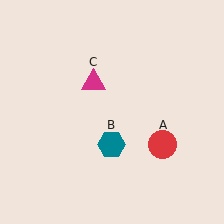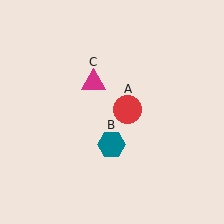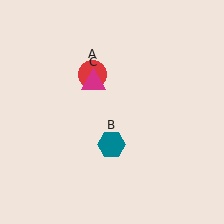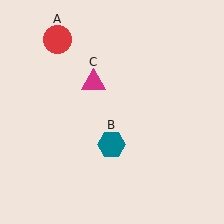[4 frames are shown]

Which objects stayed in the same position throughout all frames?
Teal hexagon (object B) and magenta triangle (object C) remained stationary.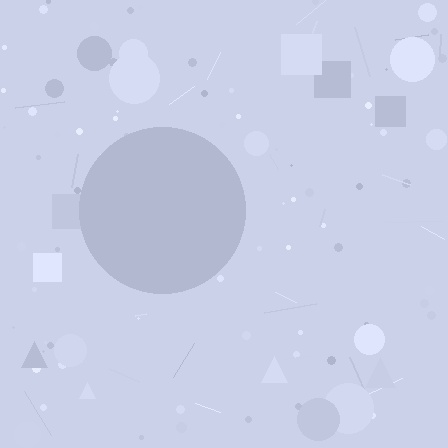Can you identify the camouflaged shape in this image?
The camouflaged shape is a circle.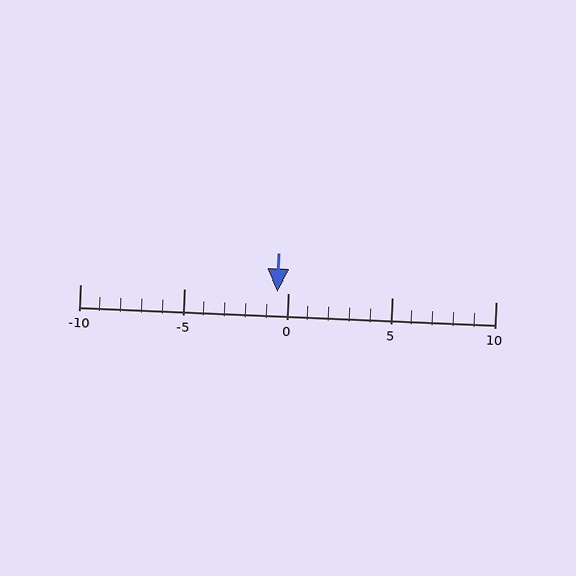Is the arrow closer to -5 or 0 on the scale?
The arrow is closer to 0.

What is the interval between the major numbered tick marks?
The major tick marks are spaced 5 units apart.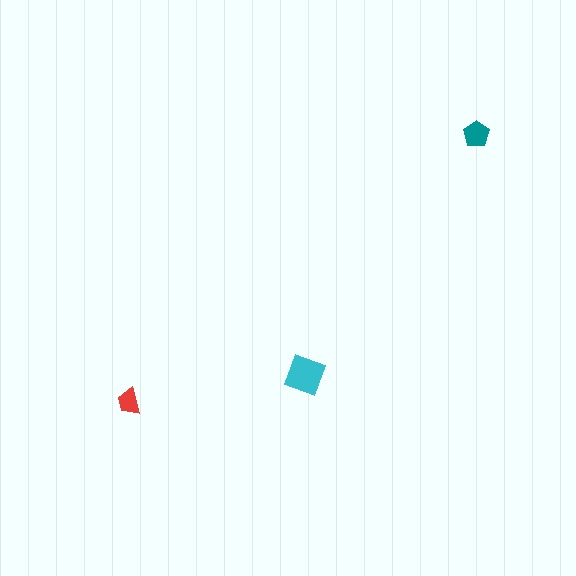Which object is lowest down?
The red trapezoid is bottommost.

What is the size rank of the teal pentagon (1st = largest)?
2nd.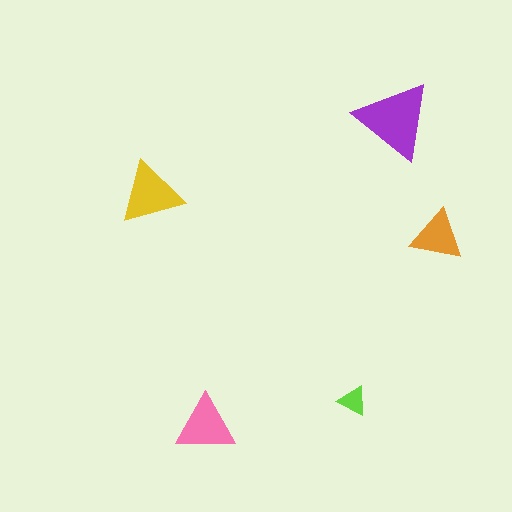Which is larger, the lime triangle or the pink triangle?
The pink one.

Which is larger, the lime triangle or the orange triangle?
The orange one.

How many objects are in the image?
There are 5 objects in the image.